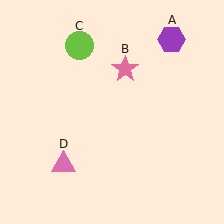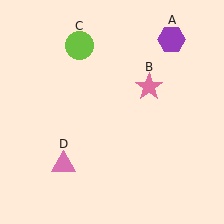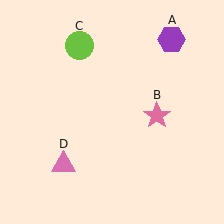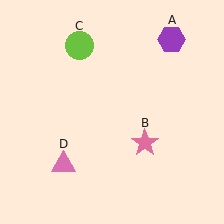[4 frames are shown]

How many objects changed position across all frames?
1 object changed position: pink star (object B).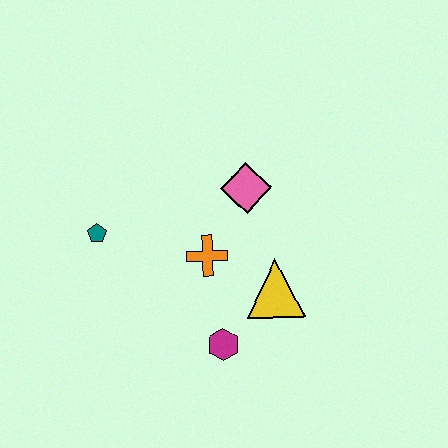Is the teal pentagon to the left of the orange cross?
Yes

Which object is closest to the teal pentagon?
The orange cross is closest to the teal pentagon.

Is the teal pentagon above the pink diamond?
No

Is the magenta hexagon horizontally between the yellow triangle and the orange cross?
Yes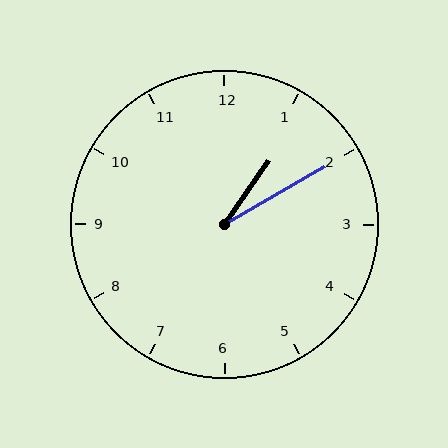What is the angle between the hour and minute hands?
Approximately 25 degrees.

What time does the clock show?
1:10.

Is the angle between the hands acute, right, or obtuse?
It is acute.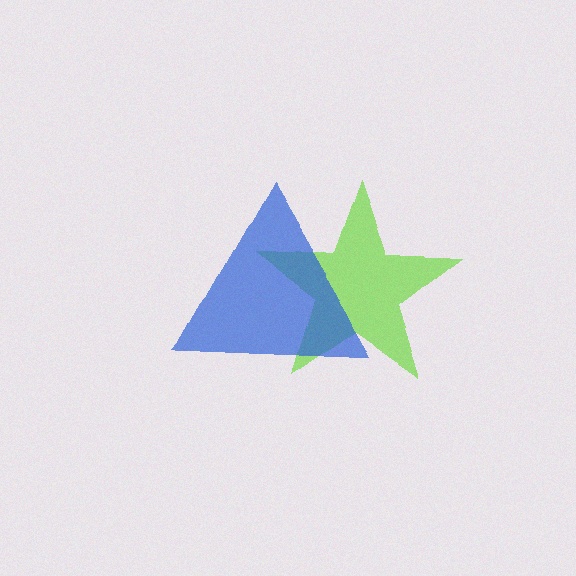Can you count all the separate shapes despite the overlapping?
Yes, there are 2 separate shapes.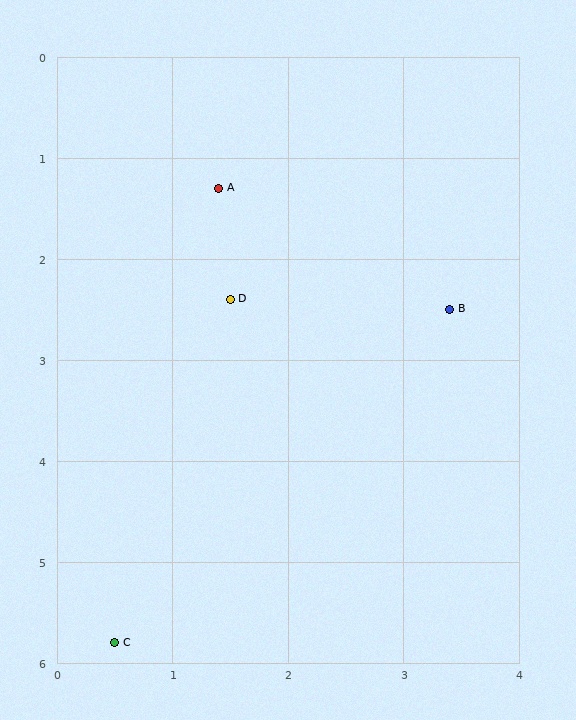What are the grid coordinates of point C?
Point C is at approximately (0.5, 5.8).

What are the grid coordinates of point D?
Point D is at approximately (1.5, 2.4).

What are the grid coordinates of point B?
Point B is at approximately (3.4, 2.5).